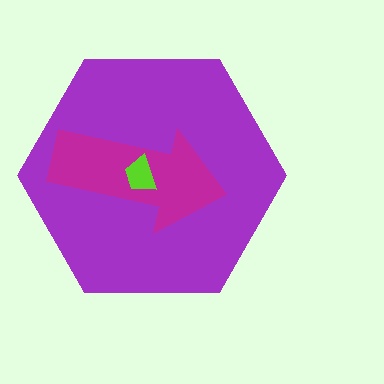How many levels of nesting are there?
3.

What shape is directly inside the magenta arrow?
The lime trapezoid.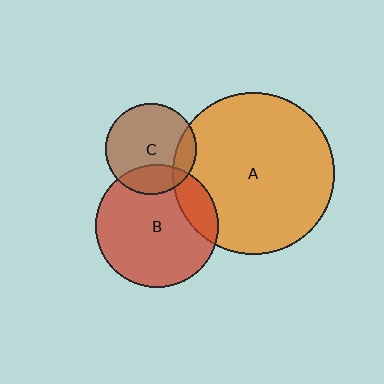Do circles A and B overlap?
Yes.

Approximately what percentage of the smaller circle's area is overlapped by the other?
Approximately 15%.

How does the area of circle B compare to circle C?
Approximately 1.8 times.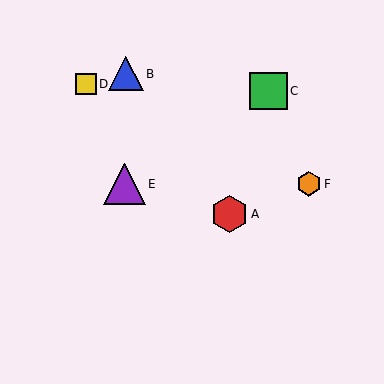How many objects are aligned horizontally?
2 objects (E, F) are aligned horizontally.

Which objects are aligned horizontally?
Objects E, F are aligned horizontally.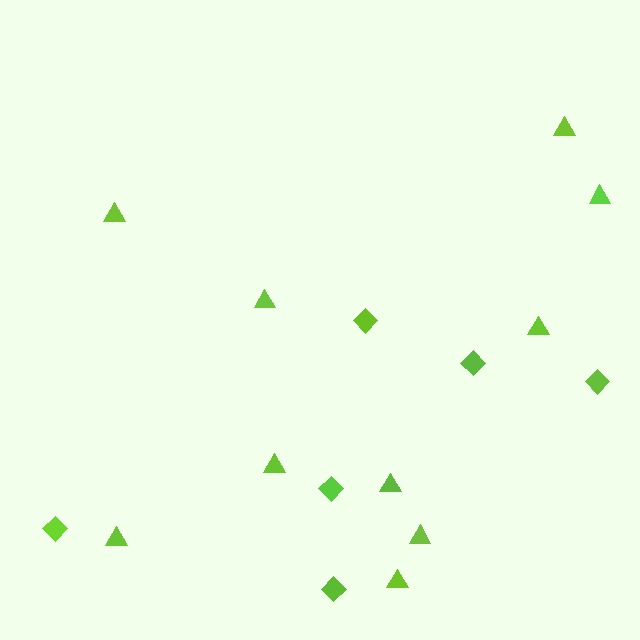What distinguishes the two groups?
There are 2 groups: one group of diamonds (6) and one group of triangles (10).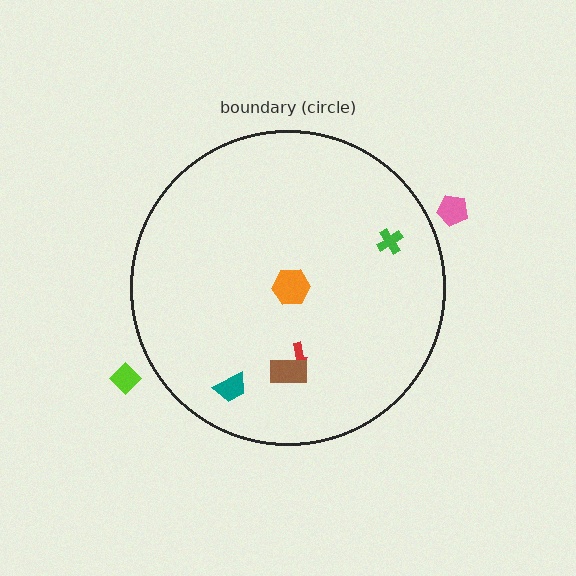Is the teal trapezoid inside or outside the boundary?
Inside.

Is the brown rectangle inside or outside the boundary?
Inside.